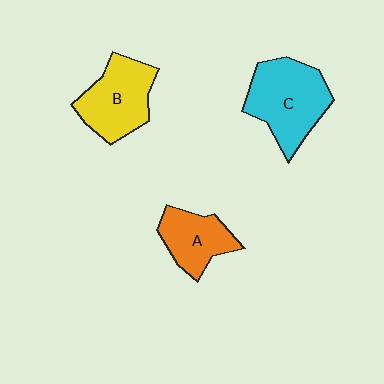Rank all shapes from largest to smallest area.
From largest to smallest: C (cyan), B (yellow), A (orange).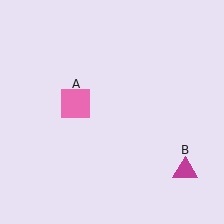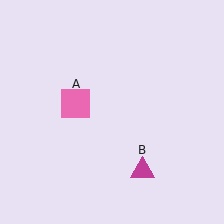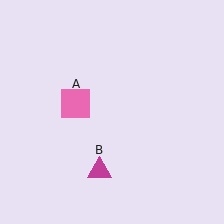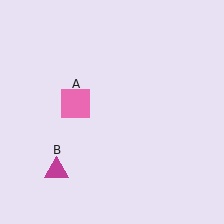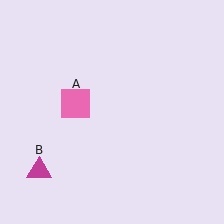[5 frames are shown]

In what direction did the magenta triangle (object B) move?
The magenta triangle (object B) moved left.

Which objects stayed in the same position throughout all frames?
Pink square (object A) remained stationary.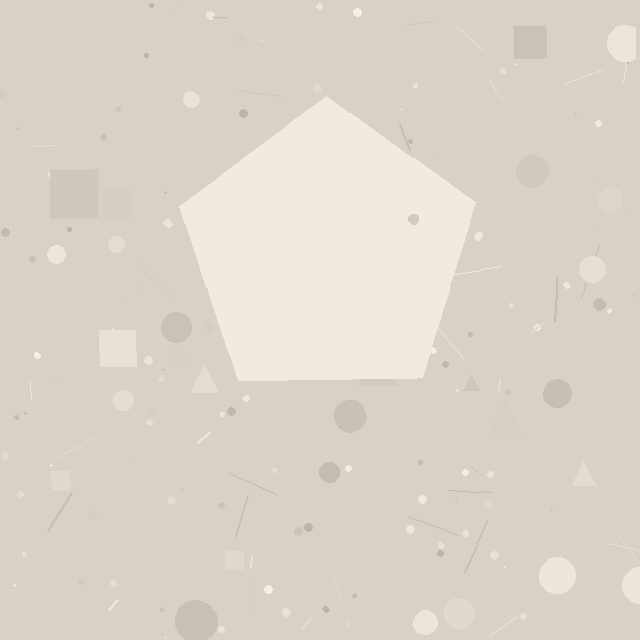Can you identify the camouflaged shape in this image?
The camouflaged shape is a pentagon.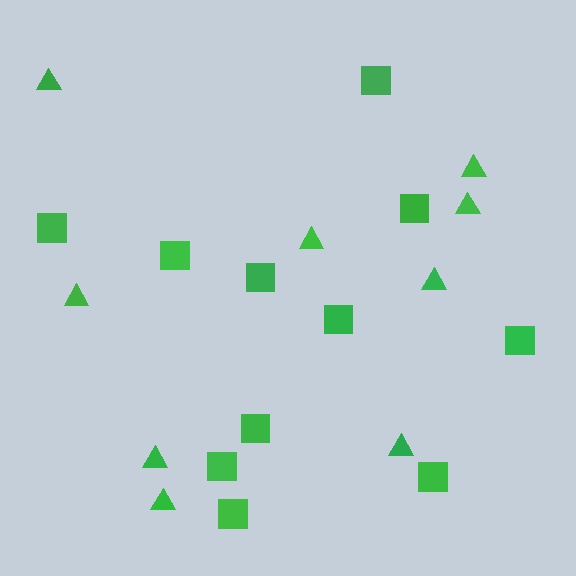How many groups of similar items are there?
There are 2 groups: one group of squares (11) and one group of triangles (9).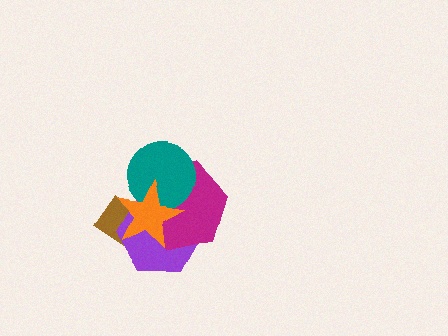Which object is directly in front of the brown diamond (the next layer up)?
The purple hexagon is directly in front of the brown diamond.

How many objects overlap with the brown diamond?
3 objects overlap with the brown diamond.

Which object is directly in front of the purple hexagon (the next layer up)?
The magenta hexagon is directly in front of the purple hexagon.